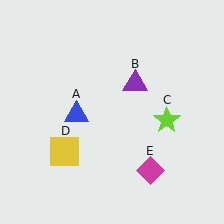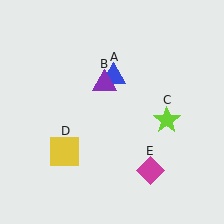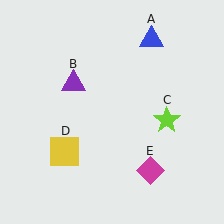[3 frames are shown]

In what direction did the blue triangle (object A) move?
The blue triangle (object A) moved up and to the right.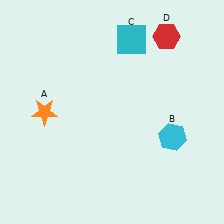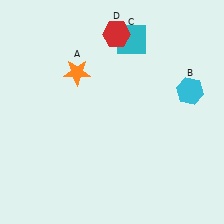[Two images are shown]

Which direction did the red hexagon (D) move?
The red hexagon (D) moved left.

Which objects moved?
The objects that moved are: the orange star (A), the cyan hexagon (B), the red hexagon (D).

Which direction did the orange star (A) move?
The orange star (A) moved up.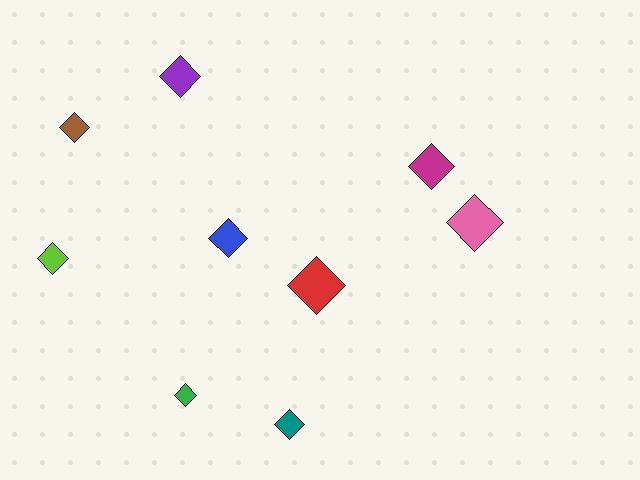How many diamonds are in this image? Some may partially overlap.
There are 9 diamonds.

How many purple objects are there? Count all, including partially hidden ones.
There is 1 purple object.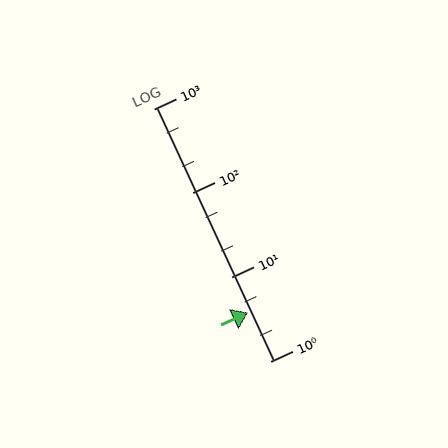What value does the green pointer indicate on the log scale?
The pointer indicates approximately 3.8.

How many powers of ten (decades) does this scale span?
The scale spans 3 decades, from 1 to 1000.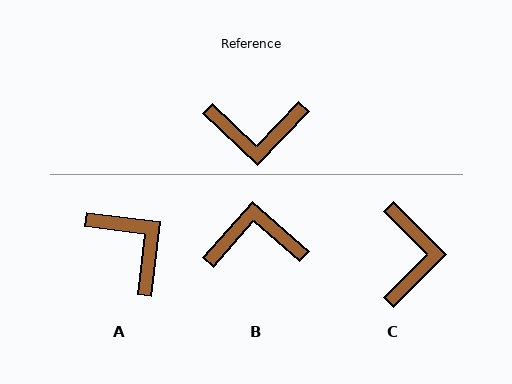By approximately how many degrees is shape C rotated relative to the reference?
Approximately 89 degrees counter-clockwise.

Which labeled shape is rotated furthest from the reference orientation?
B, about 178 degrees away.